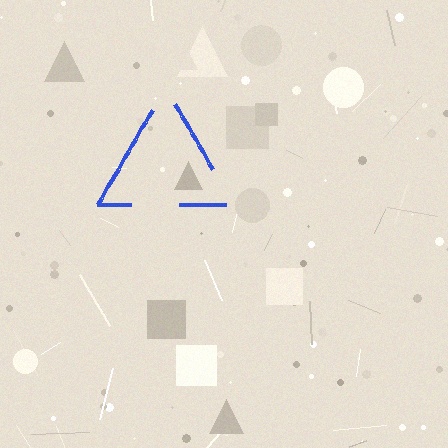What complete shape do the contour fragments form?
The contour fragments form a triangle.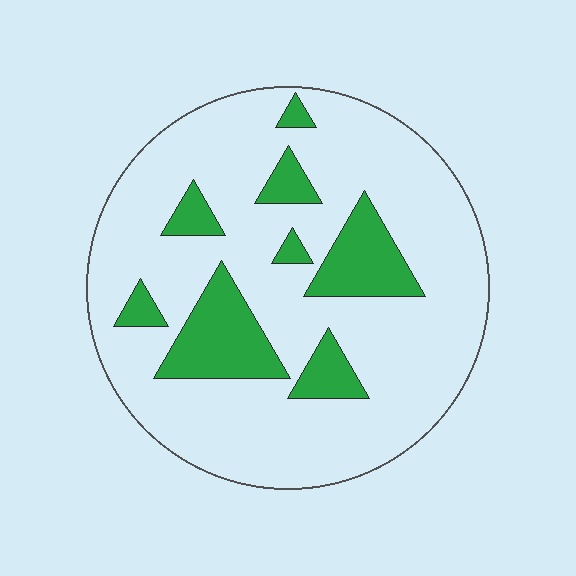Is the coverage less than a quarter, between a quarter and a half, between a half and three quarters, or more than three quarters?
Less than a quarter.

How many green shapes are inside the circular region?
8.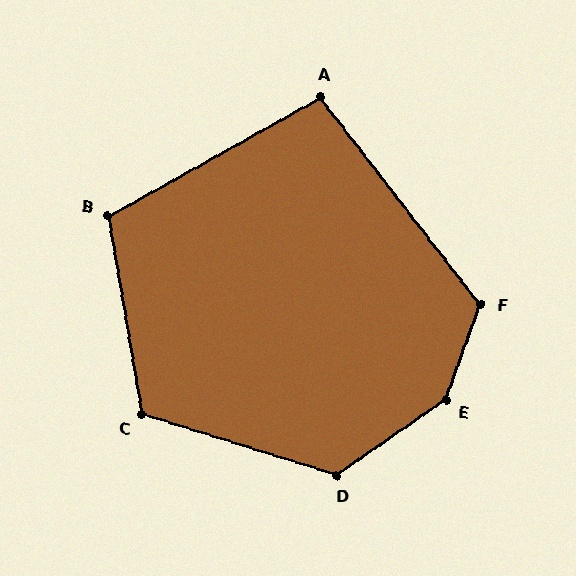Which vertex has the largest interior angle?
E, at approximately 145 degrees.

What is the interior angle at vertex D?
Approximately 128 degrees (obtuse).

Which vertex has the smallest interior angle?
A, at approximately 98 degrees.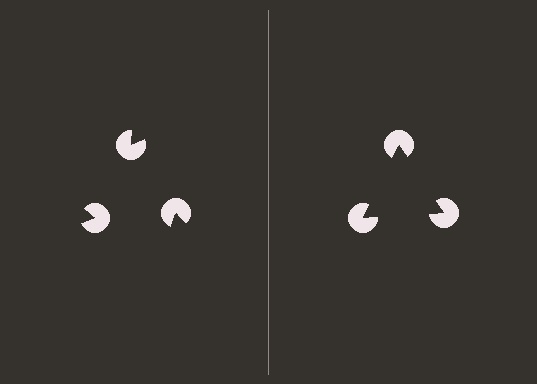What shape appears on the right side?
An illusory triangle.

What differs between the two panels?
The pac-man discs are positioned identically on both sides; only the wedge orientations differ. On the right they align to a triangle; on the left they are misaligned.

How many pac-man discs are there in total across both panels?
6 — 3 on each side.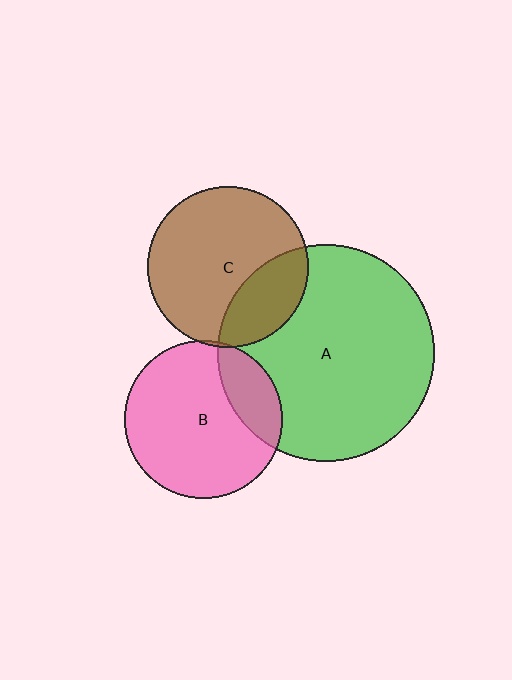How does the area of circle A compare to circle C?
Approximately 1.8 times.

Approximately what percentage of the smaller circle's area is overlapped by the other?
Approximately 25%.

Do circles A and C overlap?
Yes.